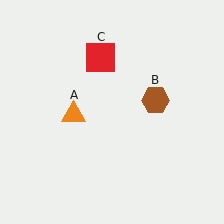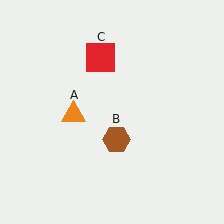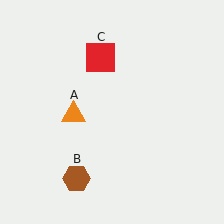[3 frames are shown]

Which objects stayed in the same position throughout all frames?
Orange triangle (object A) and red square (object C) remained stationary.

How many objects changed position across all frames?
1 object changed position: brown hexagon (object B).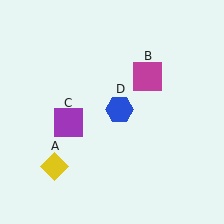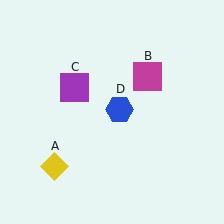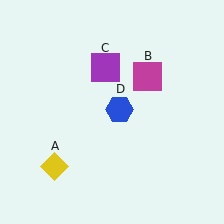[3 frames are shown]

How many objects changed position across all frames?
1 object changed position: purple square (object C).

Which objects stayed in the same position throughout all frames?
Yellow diamond (object A) and magenta square (object B) and blue hexagon (object D) remained stationary.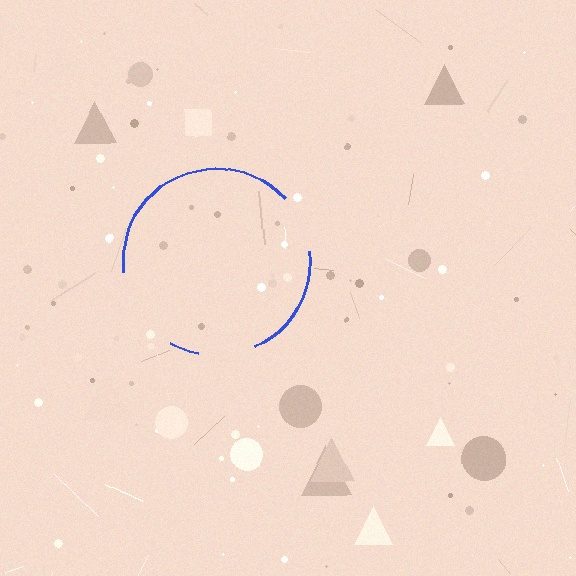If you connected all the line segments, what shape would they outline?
They would outline a circle.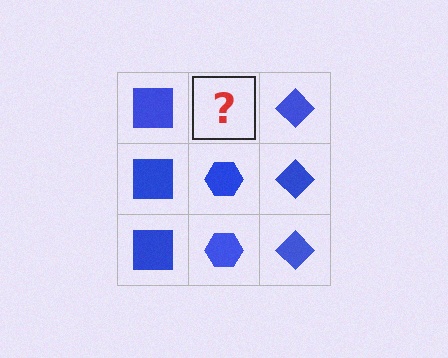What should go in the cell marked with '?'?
The missing cell should contain a blue hexagon.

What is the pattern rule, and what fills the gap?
The rule is that each column has a consistent shape. The gap should be filled with a blue hexagon.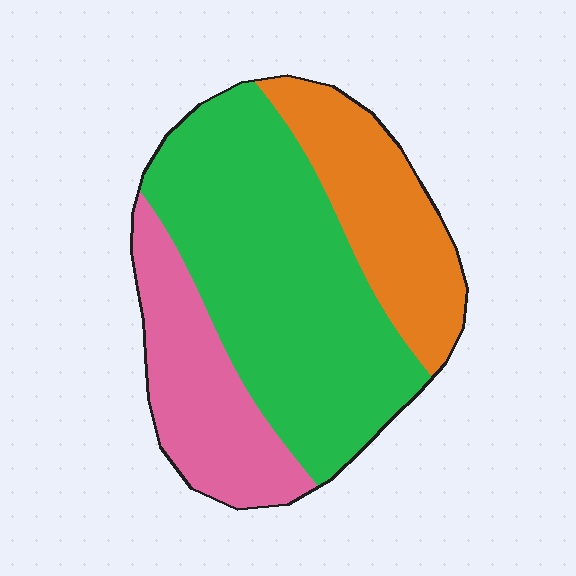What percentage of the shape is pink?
Pink covers 23% of the shape.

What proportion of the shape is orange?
Orange takes up about one quarter (1/4) of the shape.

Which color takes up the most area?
Green, at roughly 55%.